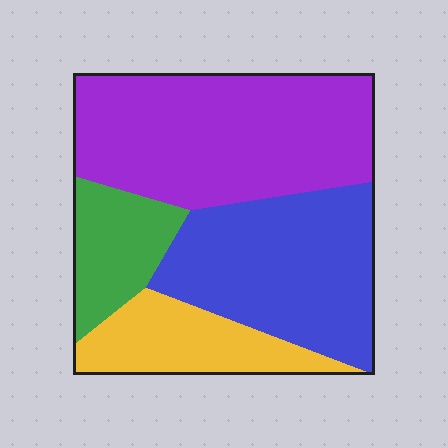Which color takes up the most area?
Purple, at roughly 40%.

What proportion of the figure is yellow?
Yellow takes up about one sixth (1/6) of the figure.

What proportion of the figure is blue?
Blue takes up about one third (1/3) of the figure.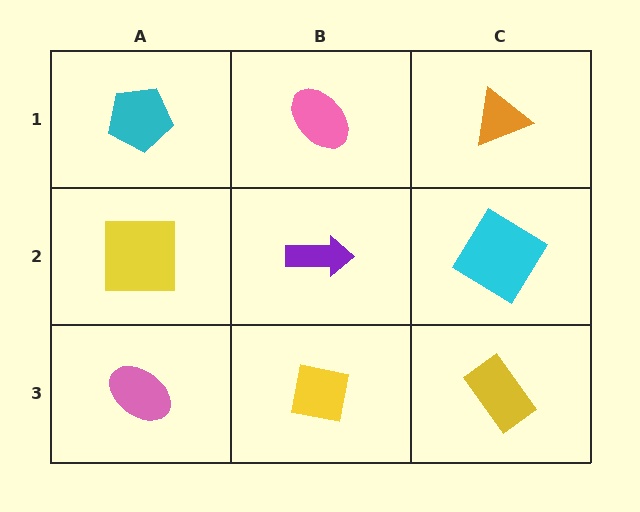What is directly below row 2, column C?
A yellow rectangle.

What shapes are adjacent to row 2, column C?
An orange triangle (row 1, column C), a yellow rectangle (row 3, column C), a purple arrow (row 2, column B).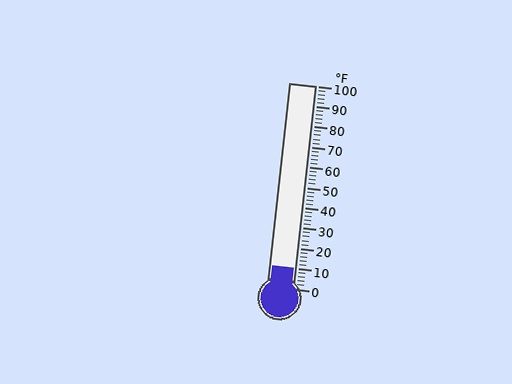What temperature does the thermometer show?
The thermometer shows approximately 10°F.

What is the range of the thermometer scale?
The thermometer scale ranges from 0°F to 100°F.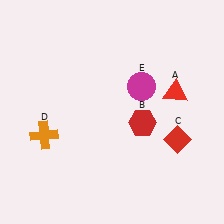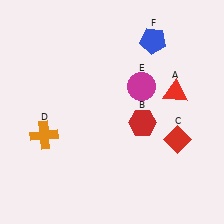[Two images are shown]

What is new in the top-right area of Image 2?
A blue pentagon (F) was added in the top-right area of Image 2.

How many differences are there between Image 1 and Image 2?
There is 1 difference between the two images.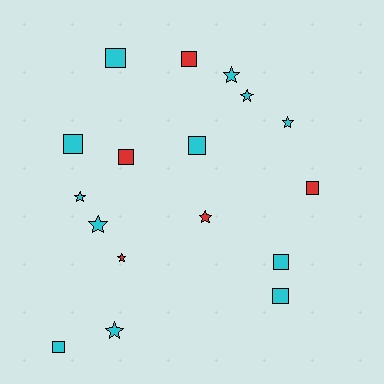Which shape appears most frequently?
Square, with 9 objects.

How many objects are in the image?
There are 17 objects.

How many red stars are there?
There are 2 red stars.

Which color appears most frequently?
Cyan, with 12 objects.